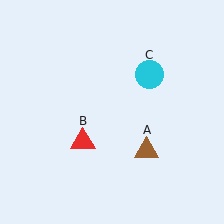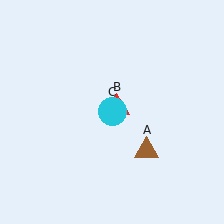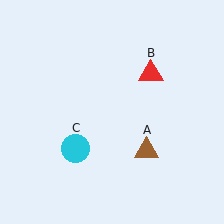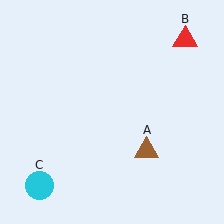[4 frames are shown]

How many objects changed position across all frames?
2 objects changed position: red triangle (object B), cyan circle (object C).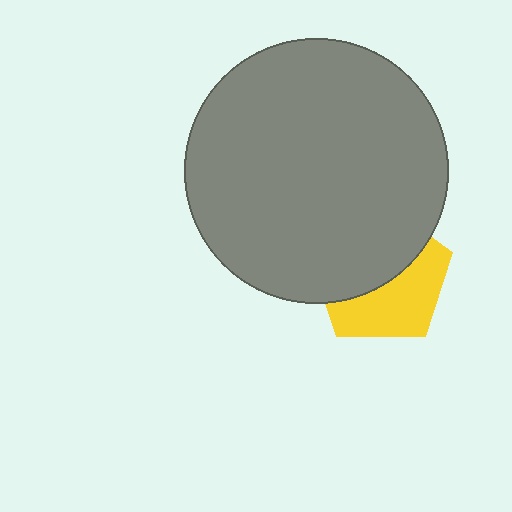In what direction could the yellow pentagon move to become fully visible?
The yellow pentagon could move down. That would shift it out from behind the gray circle entirely.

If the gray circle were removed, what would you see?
You would see the complete yellow pentagon.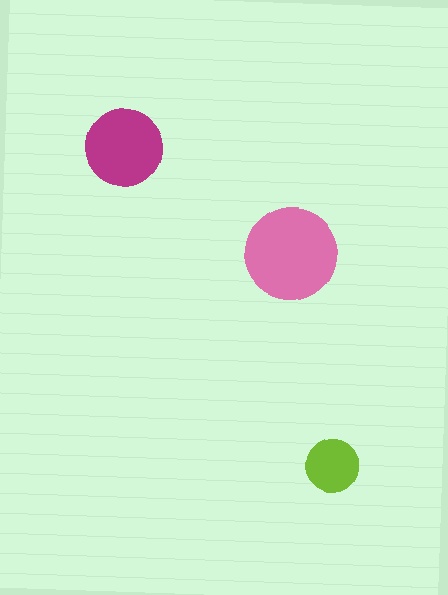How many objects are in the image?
There are 3 objects in the image.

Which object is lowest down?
The lime circle is bottommost.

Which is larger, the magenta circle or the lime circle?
The magenta one.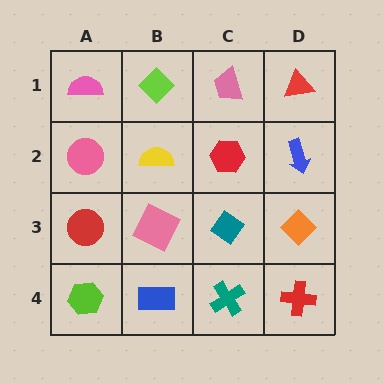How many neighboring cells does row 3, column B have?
4.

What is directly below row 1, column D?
A blue arrow.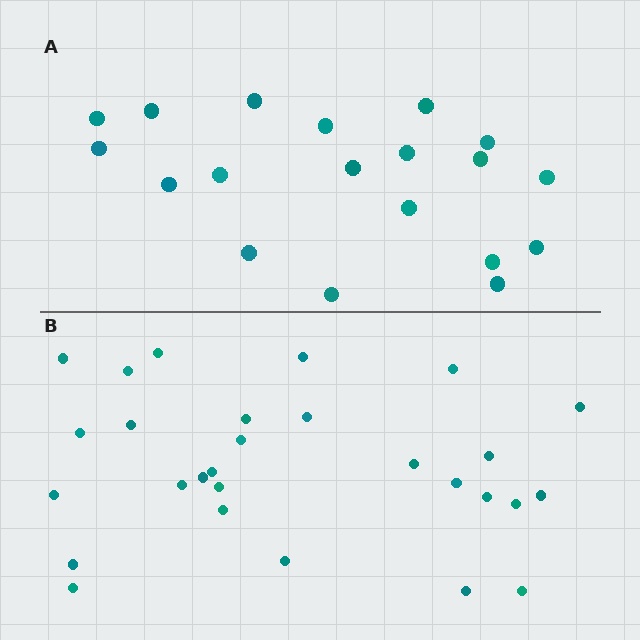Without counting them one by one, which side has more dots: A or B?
Region B (the bottom region) has more dots.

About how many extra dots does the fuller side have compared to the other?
Region B has roughly 8 or so more dots than region A.